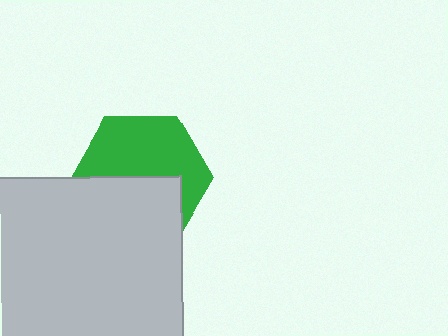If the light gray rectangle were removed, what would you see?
You would see the complete green hexagon.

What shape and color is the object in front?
The object in front is a light gray rectangle.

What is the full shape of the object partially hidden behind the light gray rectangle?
The partially hidden object is a green hexagon.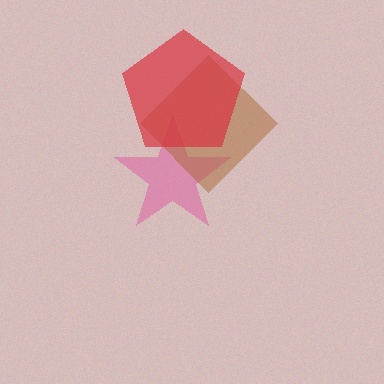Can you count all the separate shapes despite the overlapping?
Yes, there are 3 separate shapes.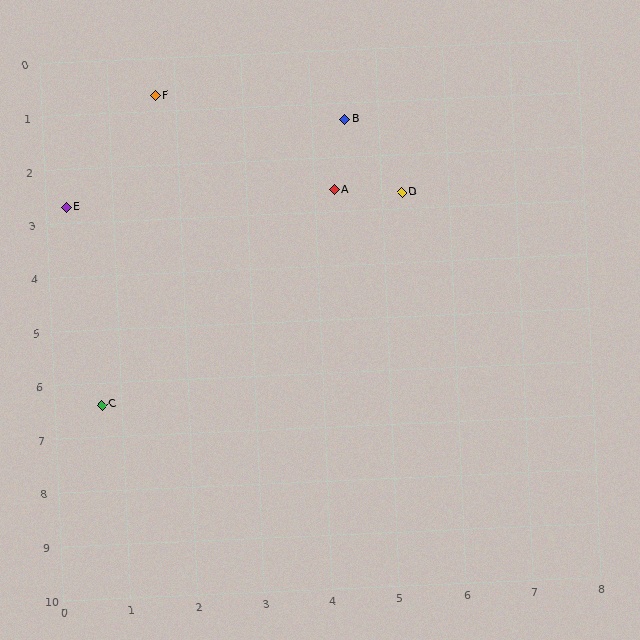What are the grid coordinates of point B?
Point B is at approximately (4.5, 1.3).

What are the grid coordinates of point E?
Point E is at approximately (0.3, 2.7).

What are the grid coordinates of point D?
Point D is at approximately (5.3, 2.7).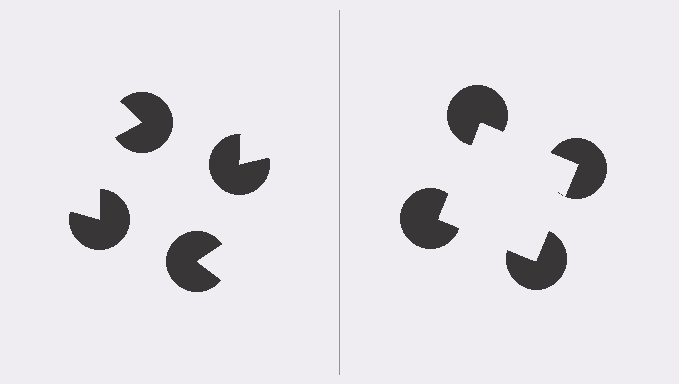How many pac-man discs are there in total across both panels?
8 — 4 on each side.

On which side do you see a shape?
An illusory square appears on the right side. On the left side the wedge cuts are rotated, so no coherent shape forms.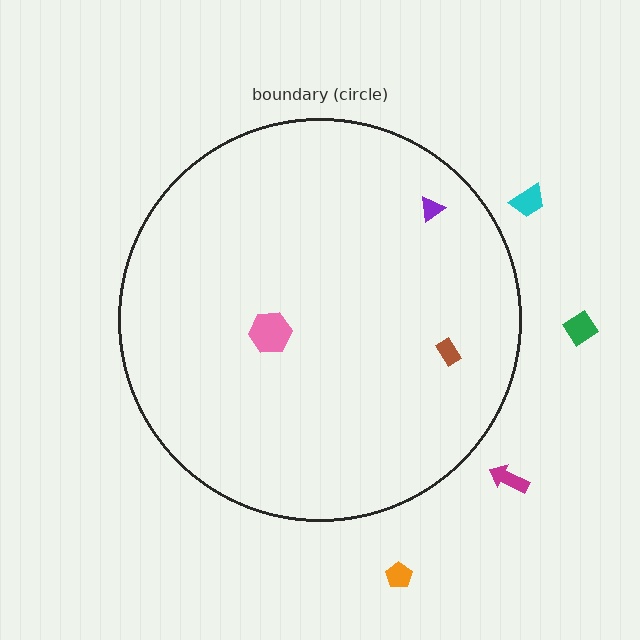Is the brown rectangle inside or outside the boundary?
Inside.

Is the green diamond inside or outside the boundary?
Outside.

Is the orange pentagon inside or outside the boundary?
Outside.